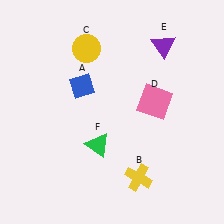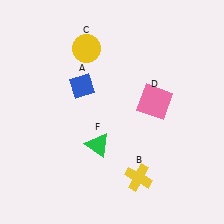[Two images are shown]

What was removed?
The purple triangle (E) was removed in Image 2.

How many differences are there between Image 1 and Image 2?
There is 1 difference between the two images.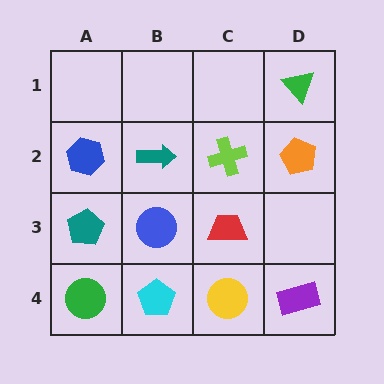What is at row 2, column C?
A lime cross.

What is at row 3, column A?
A teal pentagon.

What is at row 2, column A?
A blue hexagon.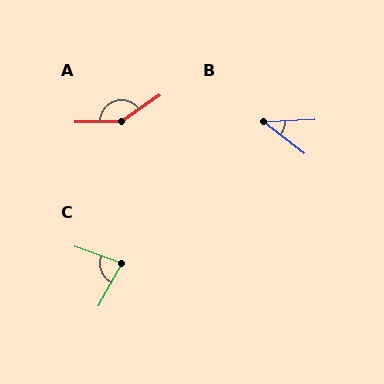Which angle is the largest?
A, at approximately 147 degrees.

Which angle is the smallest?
B, at approximately 40 degrees.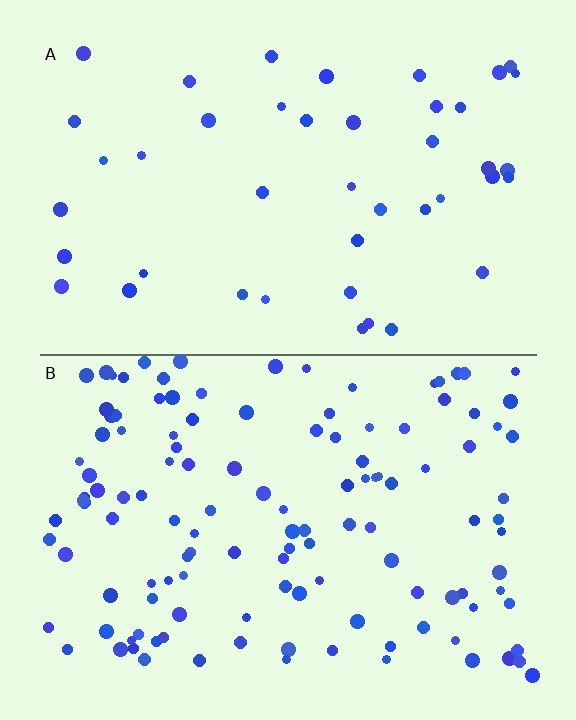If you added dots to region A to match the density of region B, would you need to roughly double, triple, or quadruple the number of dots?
Approximately triple.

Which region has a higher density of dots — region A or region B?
B (the bottom).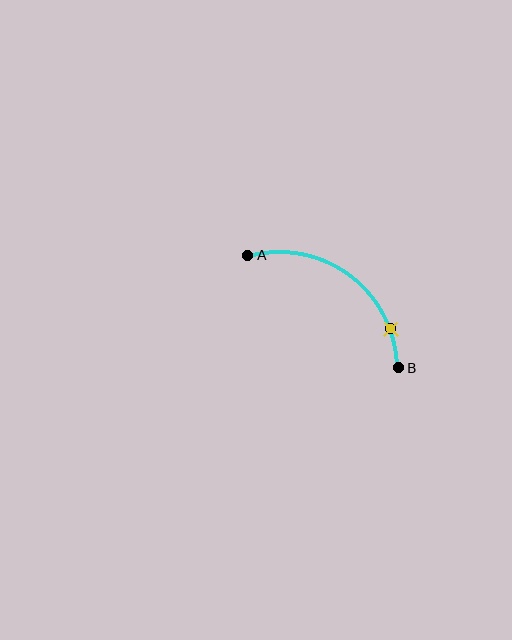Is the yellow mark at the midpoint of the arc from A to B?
No. The yellow mark lies on the arc but is closer to endpoint B. The arc midpoint would be at the point on the curve equidistant along the arc from both A and B.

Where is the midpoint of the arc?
The arc midpoint is the point on the curve farthest from the straight line joining A and B. It sits above and to the right of that line.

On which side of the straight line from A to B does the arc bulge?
The arc bulges above and to the right of the straight line connecting A and B.